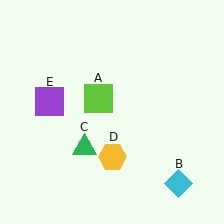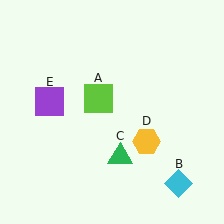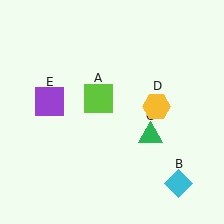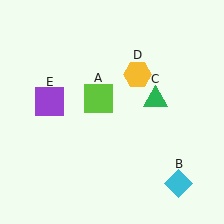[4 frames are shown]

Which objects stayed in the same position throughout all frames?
Lime square (object A) and cyan diamond (object B) and purple square (object E) remained stationary.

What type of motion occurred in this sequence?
The green triangle (object C), yellow hexagon (object D) rotated counterclockwise around the center of the scene.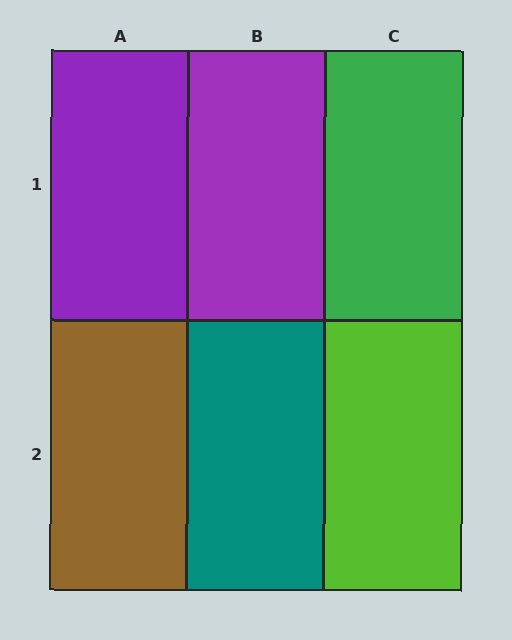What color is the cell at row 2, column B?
Teal.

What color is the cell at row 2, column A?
Brown.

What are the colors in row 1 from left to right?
Purple, purple, green.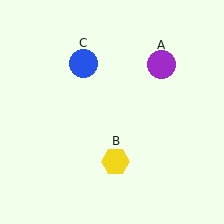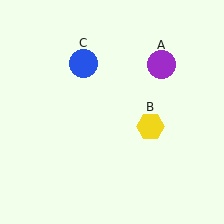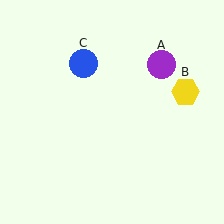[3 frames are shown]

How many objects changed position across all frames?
1 object changed position: yellow hexagon (object B).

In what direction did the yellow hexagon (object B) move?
The yellow hexagon (object B) moved up and to the right.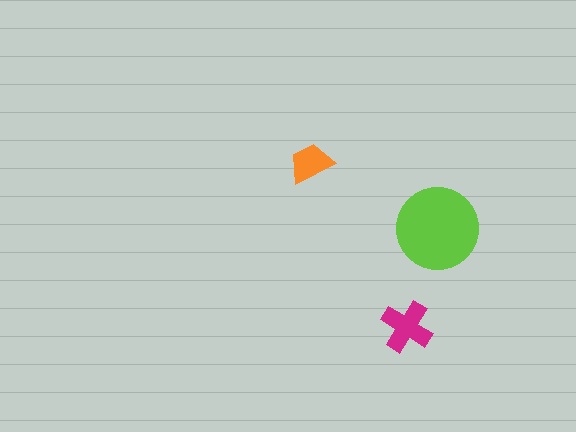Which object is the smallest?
The orange trapezoid.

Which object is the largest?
The lime circle.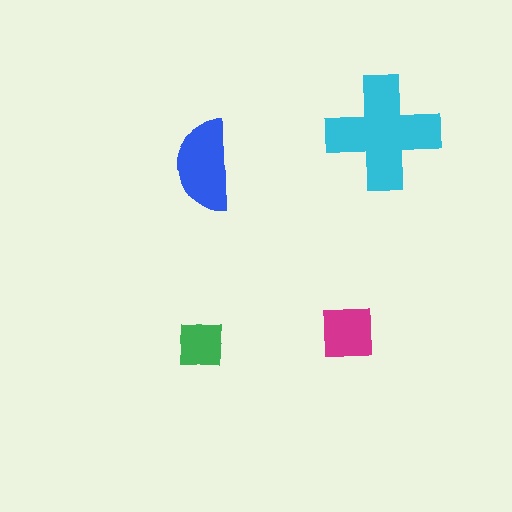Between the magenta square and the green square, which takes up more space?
The magenta square.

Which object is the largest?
The cyan cross.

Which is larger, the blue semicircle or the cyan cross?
The cyan cross.